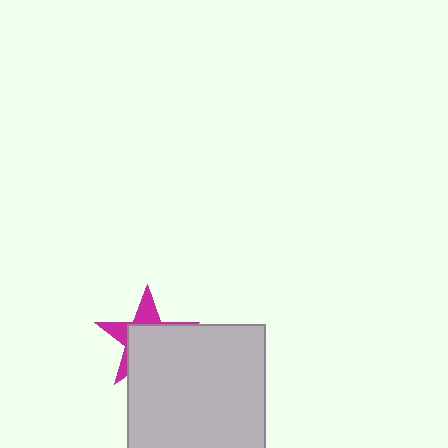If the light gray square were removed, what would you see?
You would see the complete magenta star.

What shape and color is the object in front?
The object in front is a light gray square.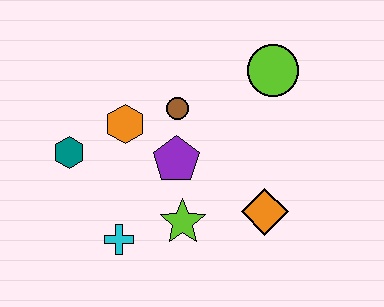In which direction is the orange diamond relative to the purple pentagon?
The orange diamond is to the right of the purple pentagon.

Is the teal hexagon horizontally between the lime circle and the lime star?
No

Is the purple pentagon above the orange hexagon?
No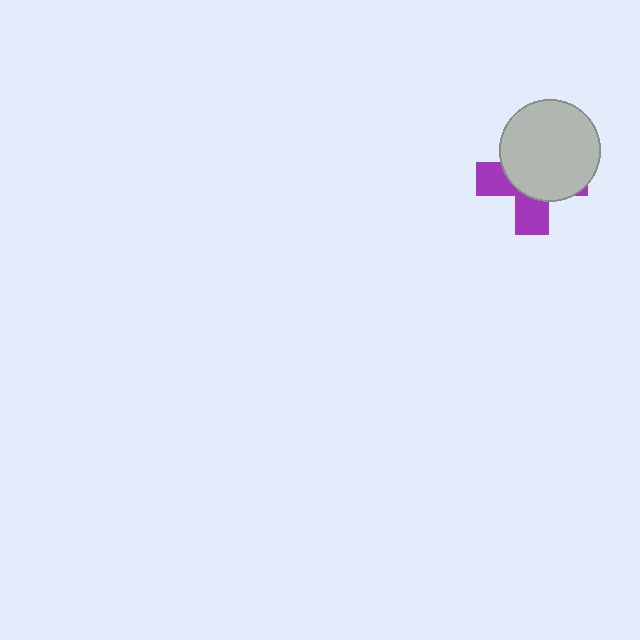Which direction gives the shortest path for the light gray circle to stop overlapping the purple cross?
Moving toward the upper-right gives the shortest separation.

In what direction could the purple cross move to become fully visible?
The purple cross could move toward the lower-left. That would shift it out from behind the light gray circle entirely.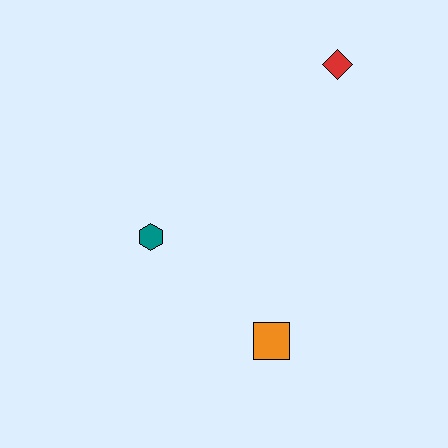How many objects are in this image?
There are 3 objects.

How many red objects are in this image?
There is 1 red object.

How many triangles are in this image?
There are no triangles.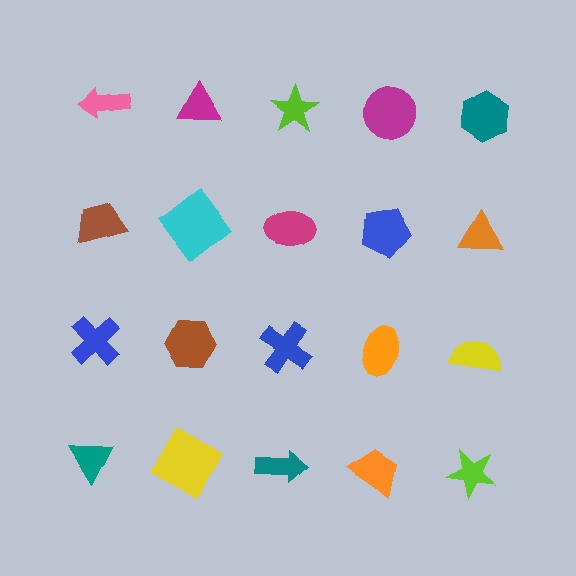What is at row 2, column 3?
A magenta ellipse.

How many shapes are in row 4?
5 shapes.